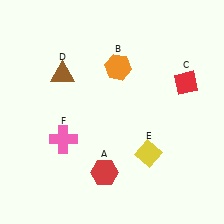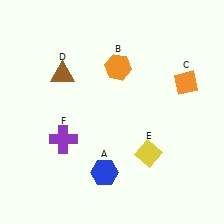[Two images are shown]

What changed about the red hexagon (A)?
In Image 1, A is red. In Image 2, it changed to blue.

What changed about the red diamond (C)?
In Image 1, C is red. In Image 2, it changed to orange.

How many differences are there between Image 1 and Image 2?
There are 3 differences between the two images.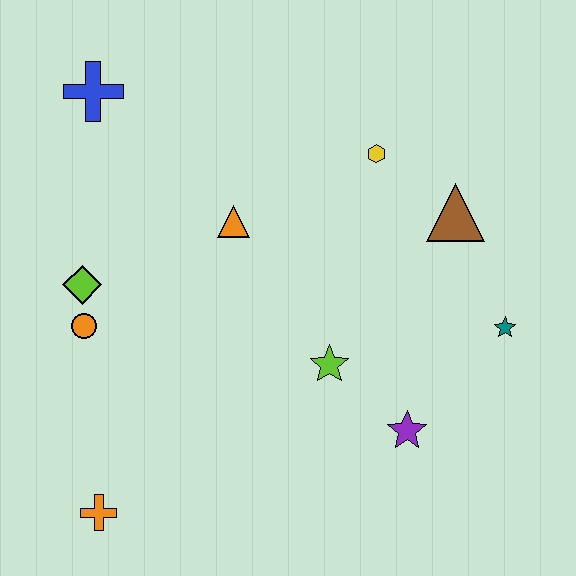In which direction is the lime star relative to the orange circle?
The lime star is to the right of the orange circle.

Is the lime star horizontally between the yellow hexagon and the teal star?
No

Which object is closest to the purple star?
The lime star is closest to the purple star.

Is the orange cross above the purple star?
No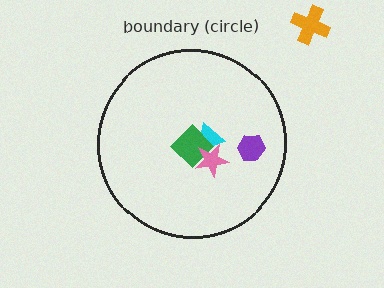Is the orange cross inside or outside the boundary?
Outside.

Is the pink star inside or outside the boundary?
Inside.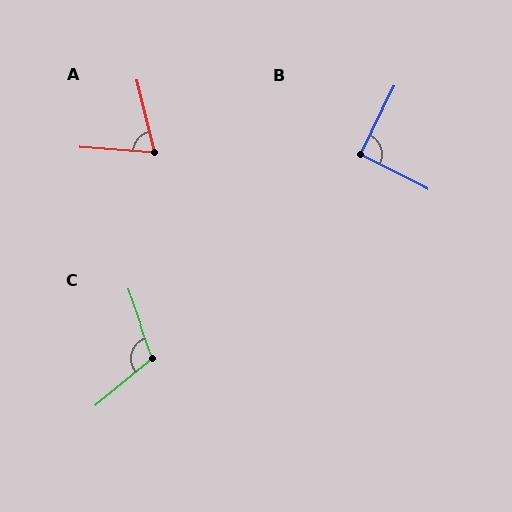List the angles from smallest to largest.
A (71°), B (91°), C (110°).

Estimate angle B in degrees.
Approximately 91 degrees.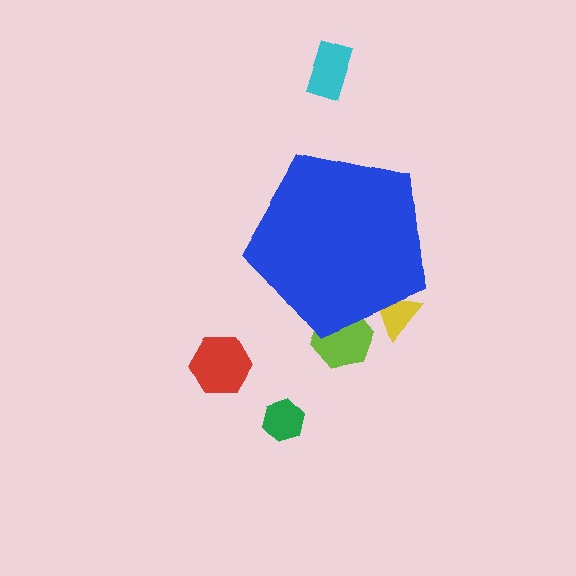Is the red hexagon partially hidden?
No, the red hexagon is fully visible.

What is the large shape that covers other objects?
A blue pentagon.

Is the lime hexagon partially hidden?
Yes, the lime hexagon is partially hidden behind the blue pentagon.